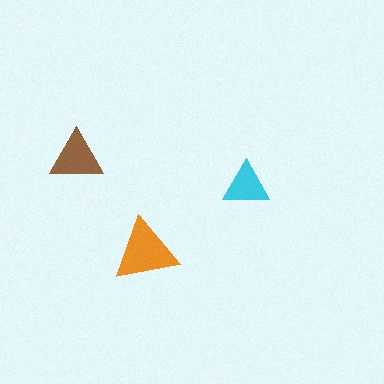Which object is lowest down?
The orange triangle is bottommost.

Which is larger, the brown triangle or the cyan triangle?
The brown one.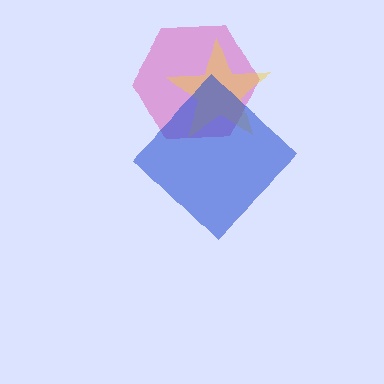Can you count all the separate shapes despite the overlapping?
Yes, there are 3 separate shapes.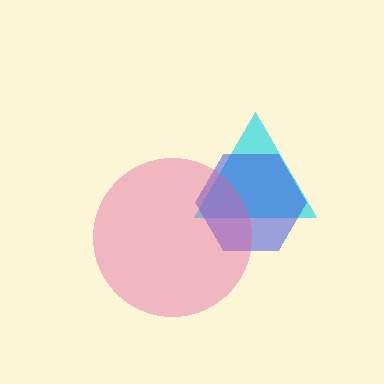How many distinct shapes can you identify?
There are 3 distinct shapes: a cyan triangle, a blue hexagon, a pink circle.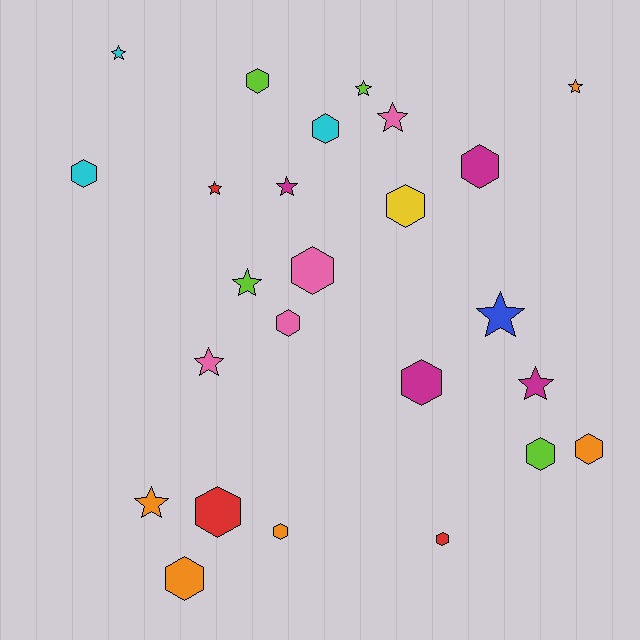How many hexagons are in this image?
There are 14 hexagons.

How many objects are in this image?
There are 25 objects.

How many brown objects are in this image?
There are no brown objects.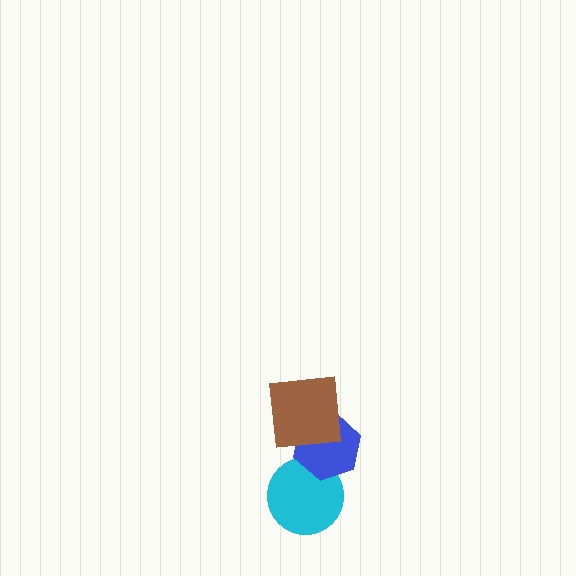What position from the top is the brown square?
The brown square is 1st from the top.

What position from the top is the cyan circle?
The cyan circle is 3rd from the top.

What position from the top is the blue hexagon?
The blue hexagon is 2nd from the top.